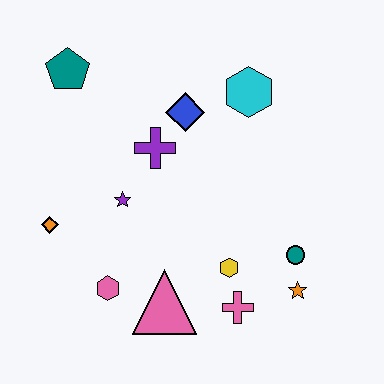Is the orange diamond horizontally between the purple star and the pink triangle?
No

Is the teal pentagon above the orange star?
Yes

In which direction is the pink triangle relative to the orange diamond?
The pink triangle is to the right of the orange diamond.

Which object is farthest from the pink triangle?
The teal pentagon is farthest from the pink triangle.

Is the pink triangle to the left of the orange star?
Yes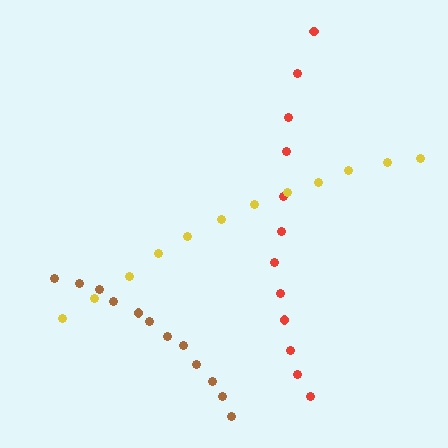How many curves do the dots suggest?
There are 3 distinct paths.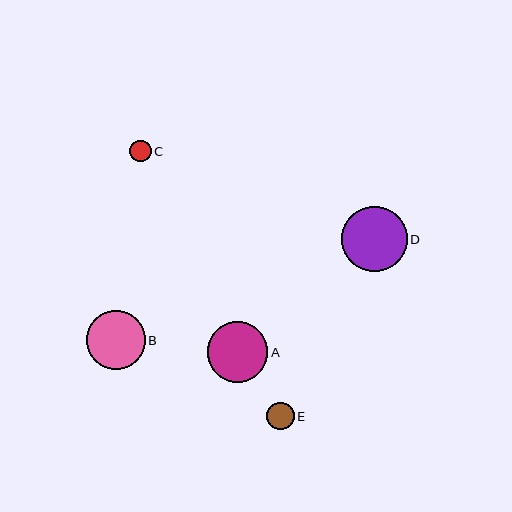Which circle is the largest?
Circle D is the largest with a size of approximately 65 pixels.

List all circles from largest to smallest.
From largest to smallest: D, A, B, E, C.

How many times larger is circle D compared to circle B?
Circle D is approximately 1.1 times the size of circle B.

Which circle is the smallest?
Circle C is the smallest with a size of approximately 22 pixels.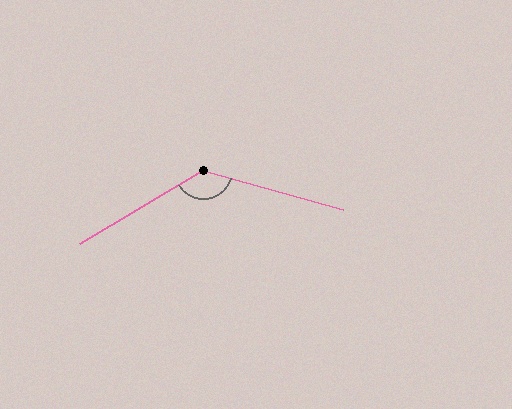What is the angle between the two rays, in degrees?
Approximately 133 degrees.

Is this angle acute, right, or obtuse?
It is obtuse.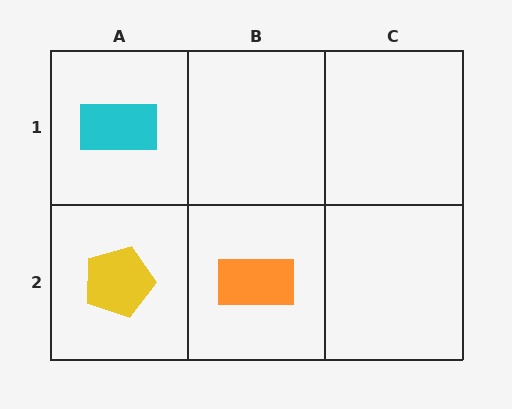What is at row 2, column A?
A yellow pentagon.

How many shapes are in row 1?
1 shape.